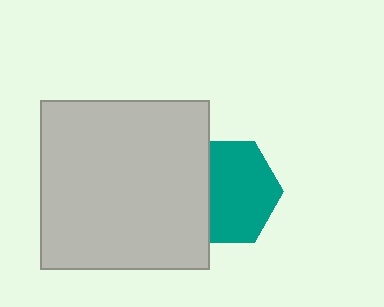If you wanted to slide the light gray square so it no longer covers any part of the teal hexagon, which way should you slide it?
Slide it left — that is the most direct way to separate the two shapes.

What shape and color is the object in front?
The object in front is a light gray square.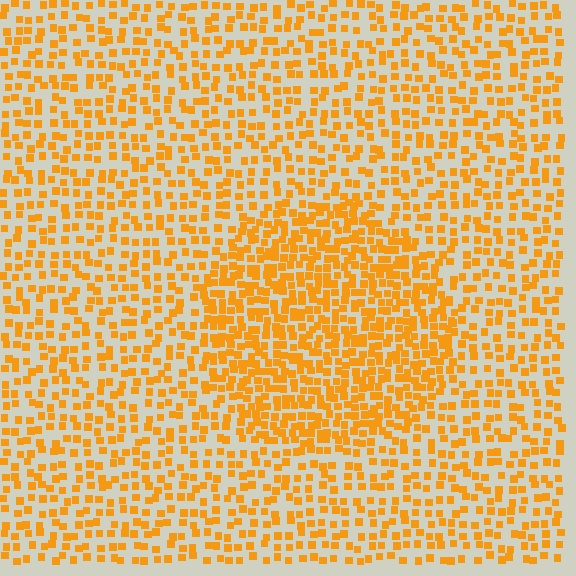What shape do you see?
I see a circle.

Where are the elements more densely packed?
The elements are more densely packed inside the circle boundary.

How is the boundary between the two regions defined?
The boundary is defined by a change in element density (approximately 1.8x ratio). All elements are the same color, size, and shape.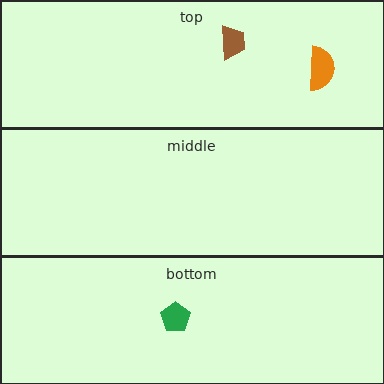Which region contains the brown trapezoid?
The top region.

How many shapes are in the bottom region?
1.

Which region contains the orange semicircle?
The top region.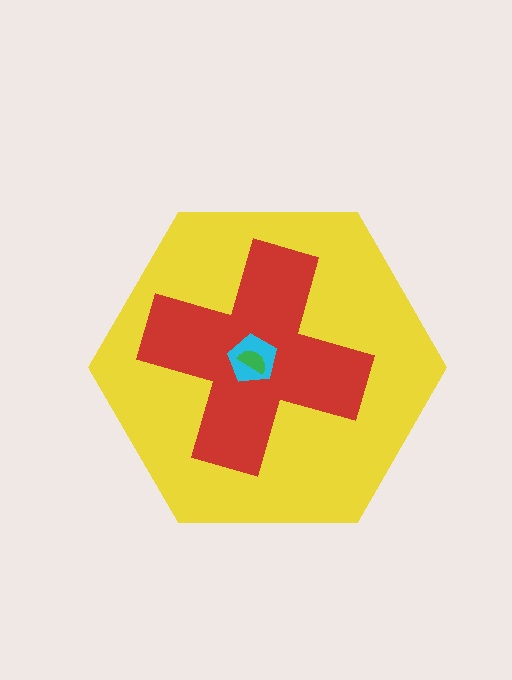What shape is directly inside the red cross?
The cyan pentagon.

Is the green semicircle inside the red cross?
Yes.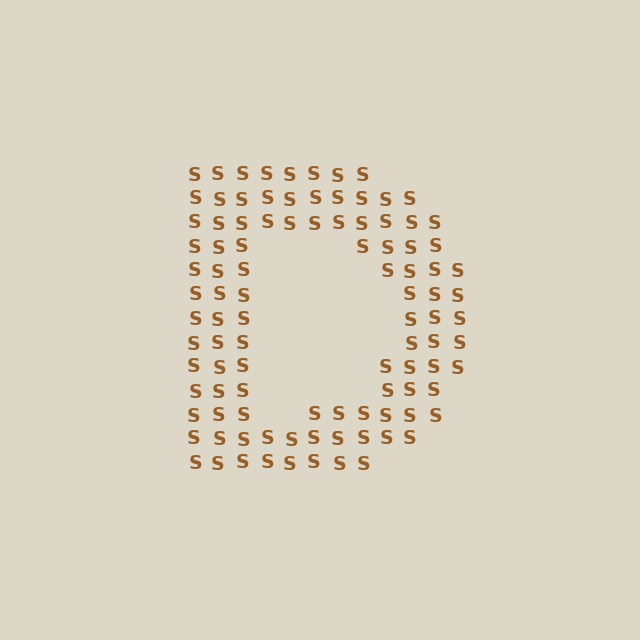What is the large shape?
The large shape is the letter D.